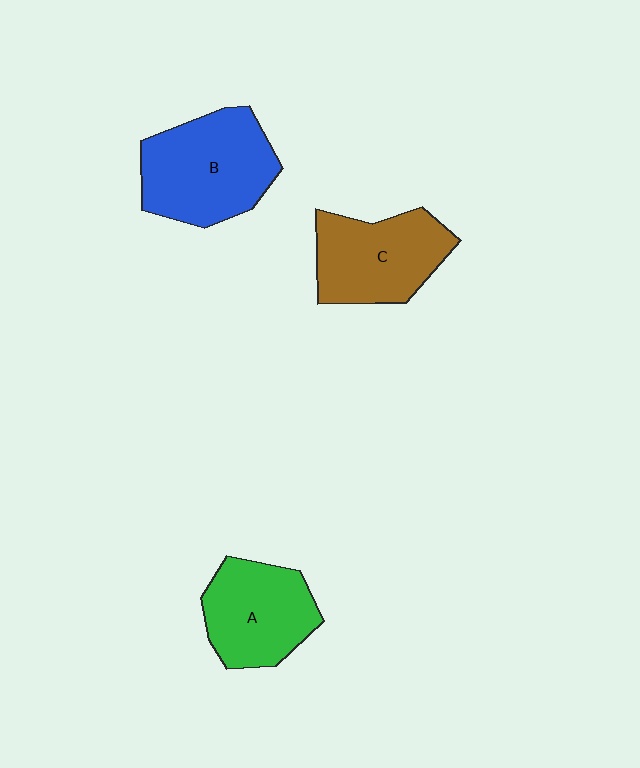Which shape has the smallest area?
Shape A (green).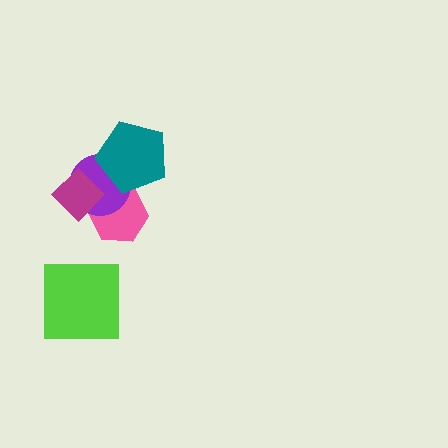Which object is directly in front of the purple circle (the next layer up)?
The teal pentagon is directly in front of the purple circle.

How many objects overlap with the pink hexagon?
3 objects overlap with the pink hexagon.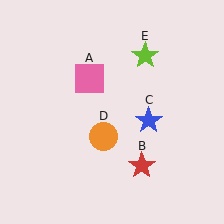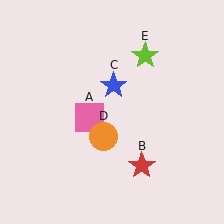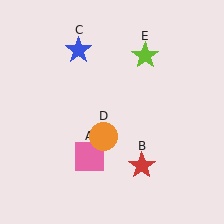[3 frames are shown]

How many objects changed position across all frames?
2 objects changed position: pink square (object A), blue star (object C).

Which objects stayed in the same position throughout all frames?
Red star (object B) and orange circle (object D) and lime star (object E) remained stationary.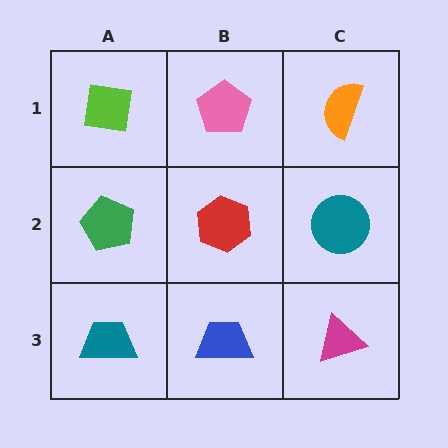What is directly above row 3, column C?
A teal circle.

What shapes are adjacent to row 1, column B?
A red hexagon (row 2, column B), a lime square (row 1, column A), an orange semicircle (row 1, column C).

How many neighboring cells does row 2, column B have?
4.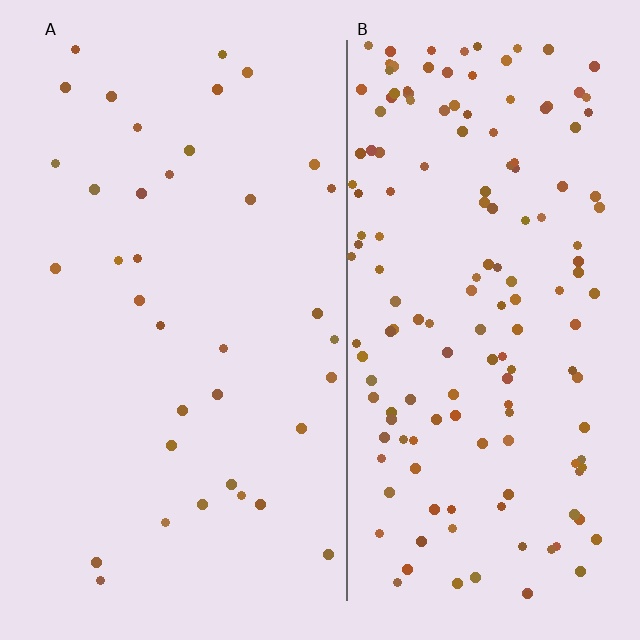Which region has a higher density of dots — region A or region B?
B (the right).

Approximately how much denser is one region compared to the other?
Approximately 4.4× — region B over region A.